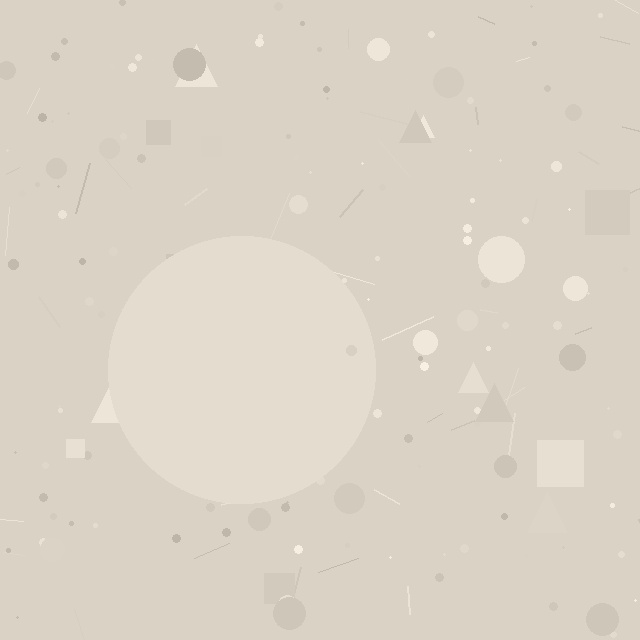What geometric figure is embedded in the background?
A circle is embedded in the background.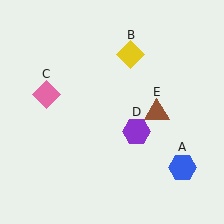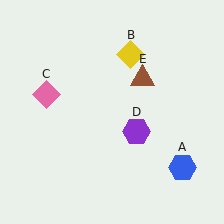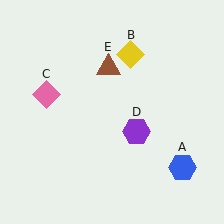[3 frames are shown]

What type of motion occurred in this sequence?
The brown triangle (object E) rotated counterclockwise around the center of the scene.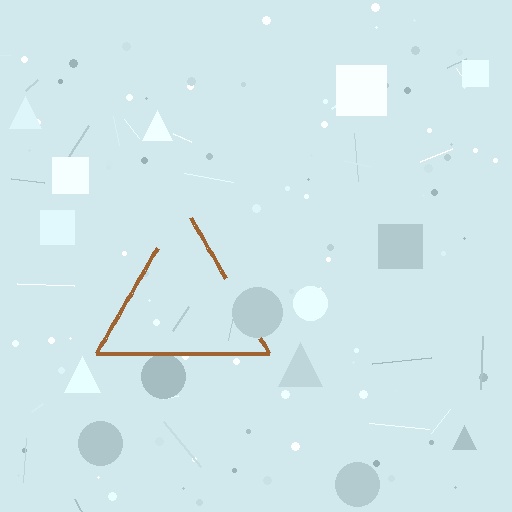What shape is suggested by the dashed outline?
The dashed outline suggests a triangle.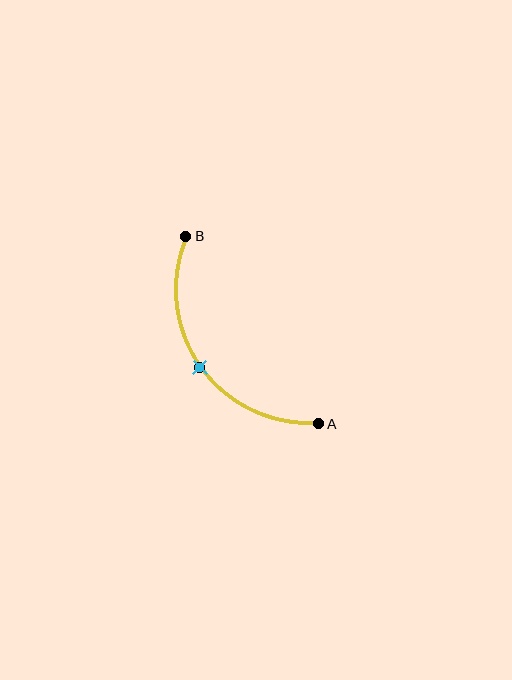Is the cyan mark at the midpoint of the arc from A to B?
Yes. The cyan mark lies on the arc at equal arc-length from both A and B — it is the arc midpoint.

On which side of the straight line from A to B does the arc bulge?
The arc bulges below and to the left of the straight line connecting A and B.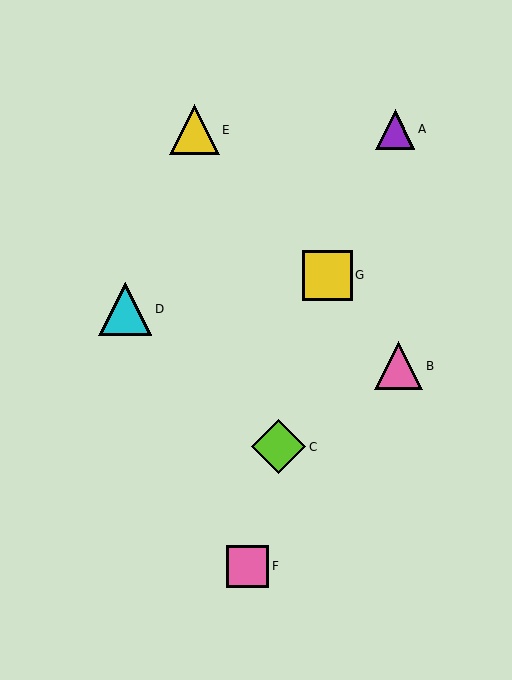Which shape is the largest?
The lime diamond (labeled C) is the largest.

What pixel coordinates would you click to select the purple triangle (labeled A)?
Click at (395, 129) to select the purple triangle A.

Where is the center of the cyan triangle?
The center of the cyan triangle is at (125, 309).